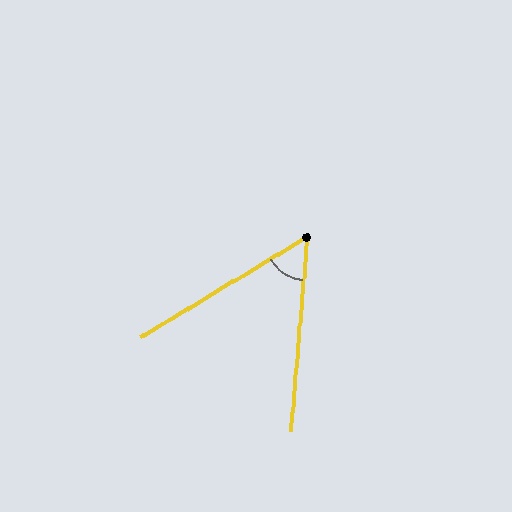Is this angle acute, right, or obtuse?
It is acute.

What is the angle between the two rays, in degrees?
Approximately 54 degrees.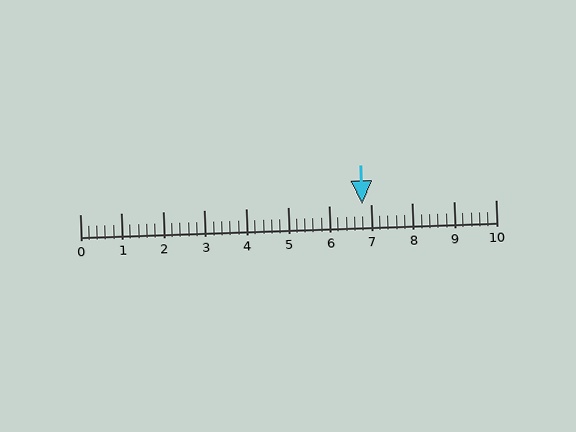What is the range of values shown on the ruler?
The ruler shows values from 0 to 10.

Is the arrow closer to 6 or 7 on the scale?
The arrow is closer to 7.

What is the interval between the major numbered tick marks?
The major tick marks are spaced 1 units apart.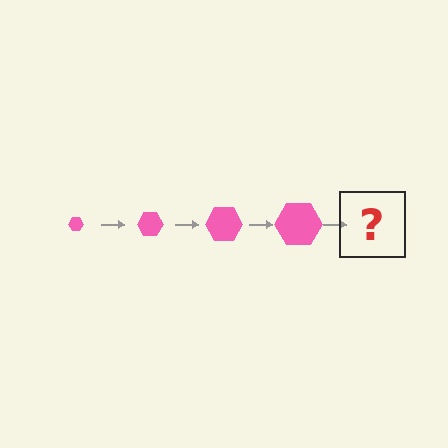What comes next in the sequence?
The next element should be a pink hexagon, larger than the previous one.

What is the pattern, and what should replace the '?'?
The pattern is that the hexagon gets progressively larger each step. The '?' should be a pink hexagon, larger than the previous one.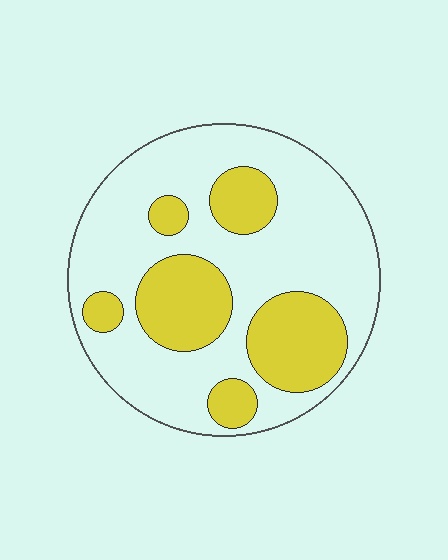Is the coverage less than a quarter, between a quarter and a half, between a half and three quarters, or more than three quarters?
Between a quarter and a half.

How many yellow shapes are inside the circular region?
6.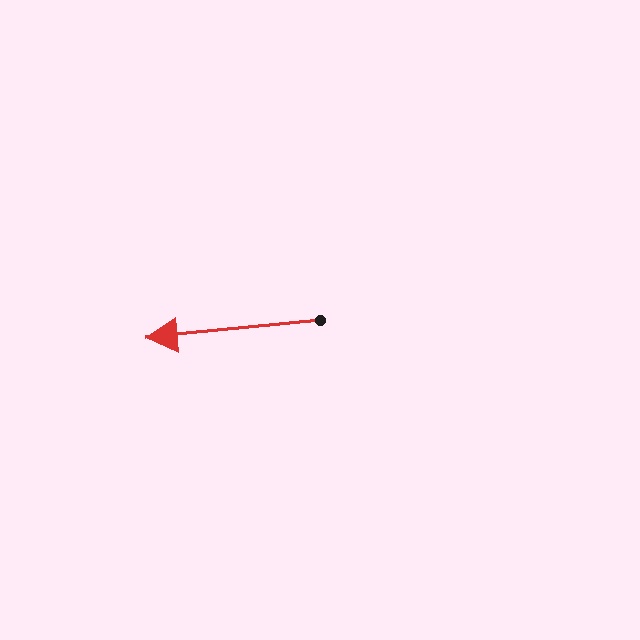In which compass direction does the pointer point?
West.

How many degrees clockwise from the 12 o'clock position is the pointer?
Approximately 264 degrees.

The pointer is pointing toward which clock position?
Roughly 9 o'clock.